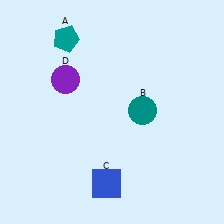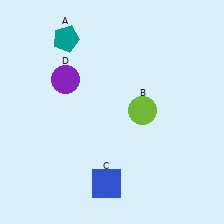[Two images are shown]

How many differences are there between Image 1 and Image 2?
There is 1 difference between the two images.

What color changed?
The circle (B) changed from teal in Image 1 to lime in Image 2.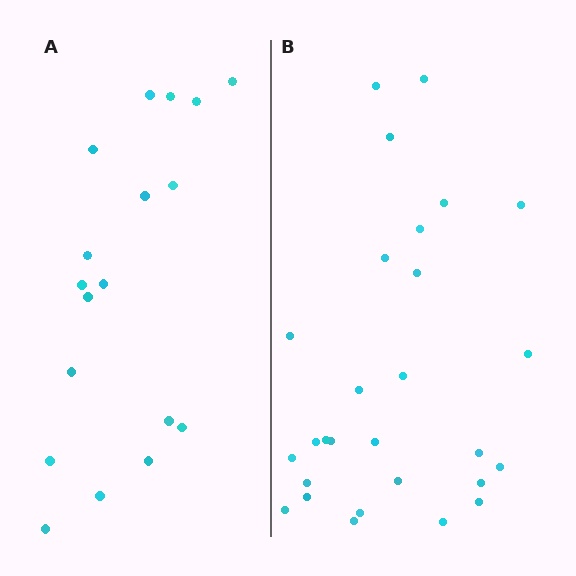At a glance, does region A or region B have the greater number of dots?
Region B (the right region) has more dots.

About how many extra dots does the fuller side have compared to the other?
Region B has roughly 10 or so more dots than region A.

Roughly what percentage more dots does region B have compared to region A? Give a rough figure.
About 55% more.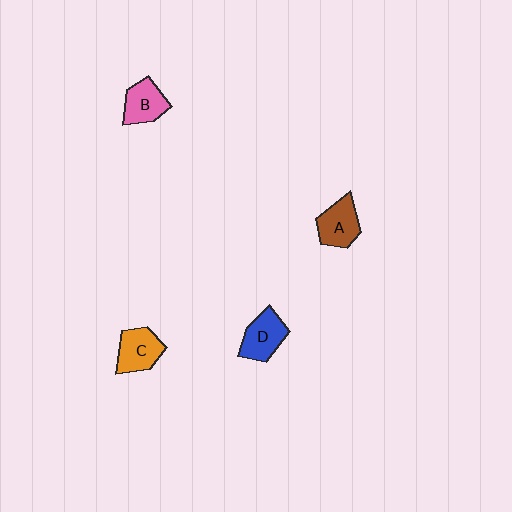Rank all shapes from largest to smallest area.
From largest to smallest: C (orange), D (blue), A (brown), B (pink).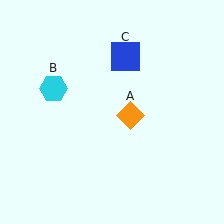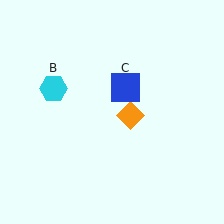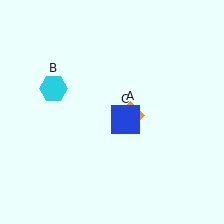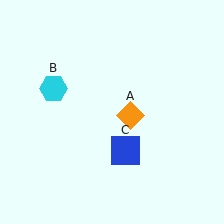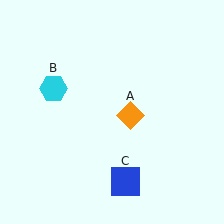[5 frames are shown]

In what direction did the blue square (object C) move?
The blue square (object C) moved down.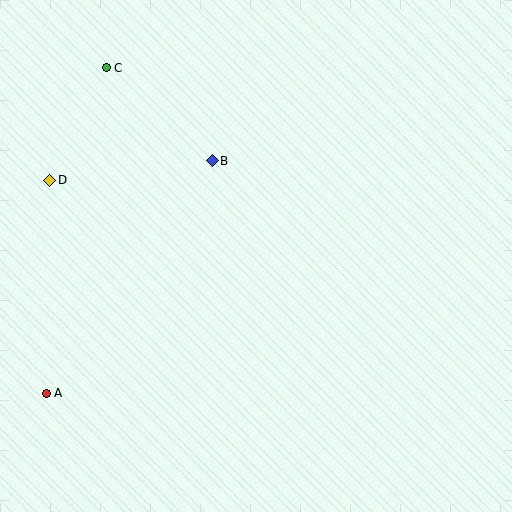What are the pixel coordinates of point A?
Point A is at (46, 393).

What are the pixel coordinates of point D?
Point D is at (50, 180).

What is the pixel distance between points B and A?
The distance between B and A is 286 pixels.